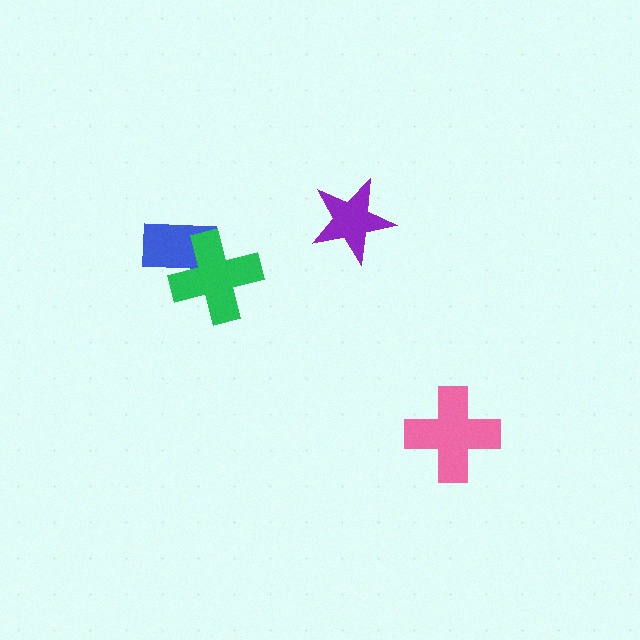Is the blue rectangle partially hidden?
Yes, it is partially covered by another shape.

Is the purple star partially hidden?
No, no other shape covers it.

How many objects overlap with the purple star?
0 objects overlap with the purple star.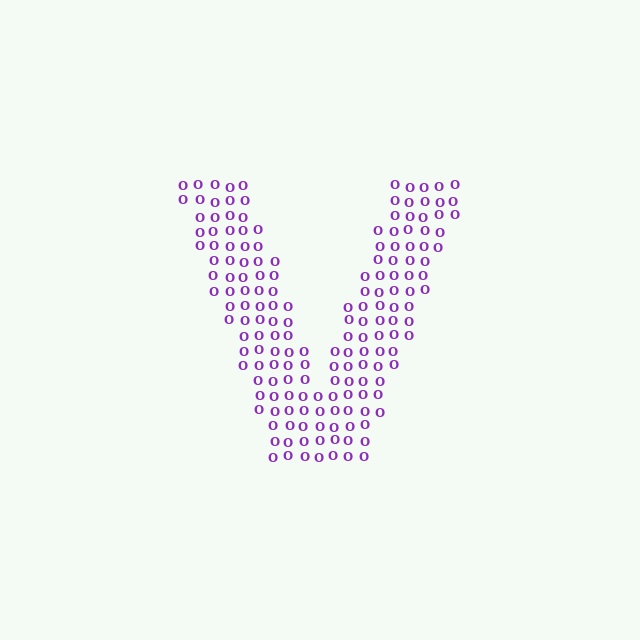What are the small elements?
The small elements are letter O's.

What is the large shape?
The large shape is the letter V.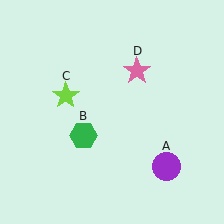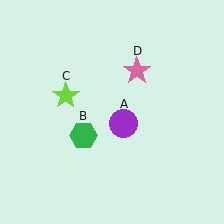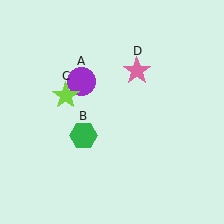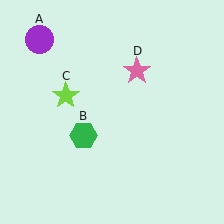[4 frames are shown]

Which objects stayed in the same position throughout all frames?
Green hexagon (object B) and lime star (object C) and pink star (object D) remained stationary.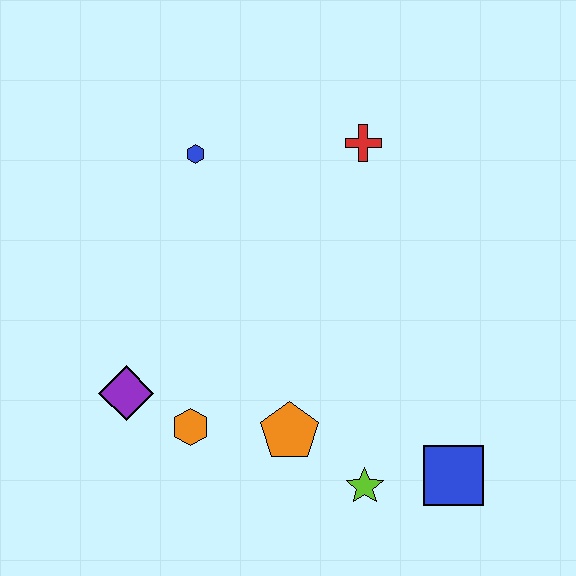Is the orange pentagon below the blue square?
No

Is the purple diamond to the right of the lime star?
No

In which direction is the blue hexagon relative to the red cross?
The blue hexagon is to the left of the red cross.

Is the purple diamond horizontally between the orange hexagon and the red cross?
No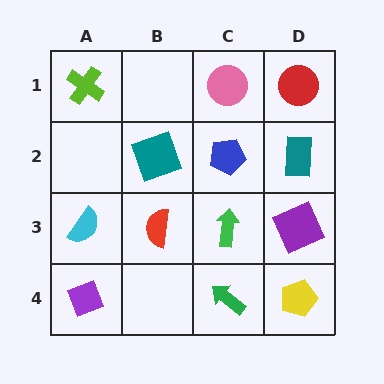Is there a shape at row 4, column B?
No, that cell is empty.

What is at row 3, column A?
A cyan semicircle.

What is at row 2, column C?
A blue pentagon.